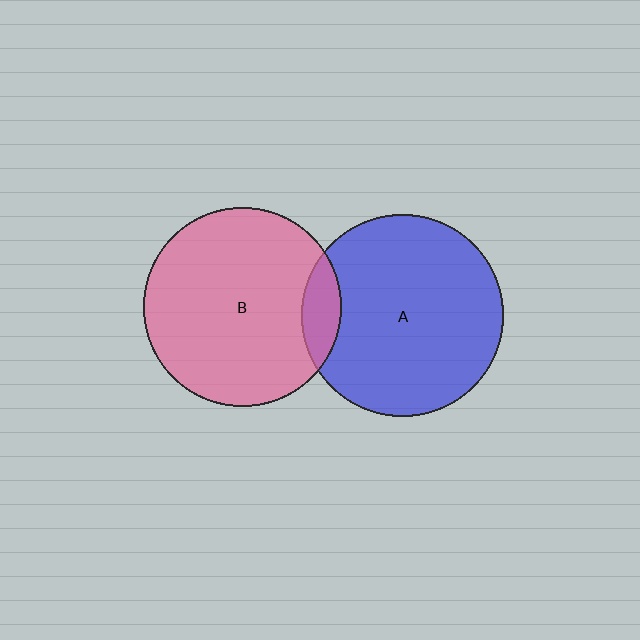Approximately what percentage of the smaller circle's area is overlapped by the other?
Approximately 10%.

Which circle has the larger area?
Circle A (blue).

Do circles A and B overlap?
Yes.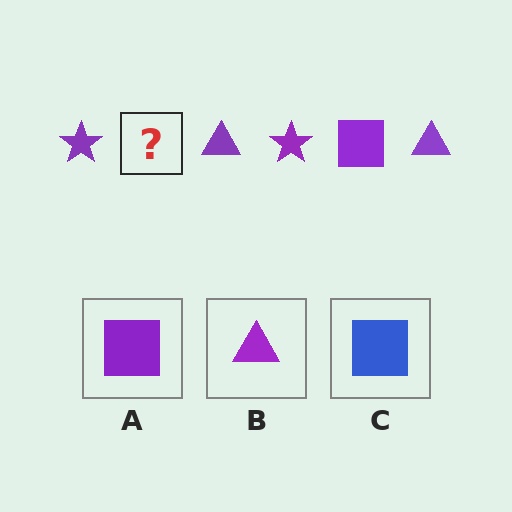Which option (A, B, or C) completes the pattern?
A.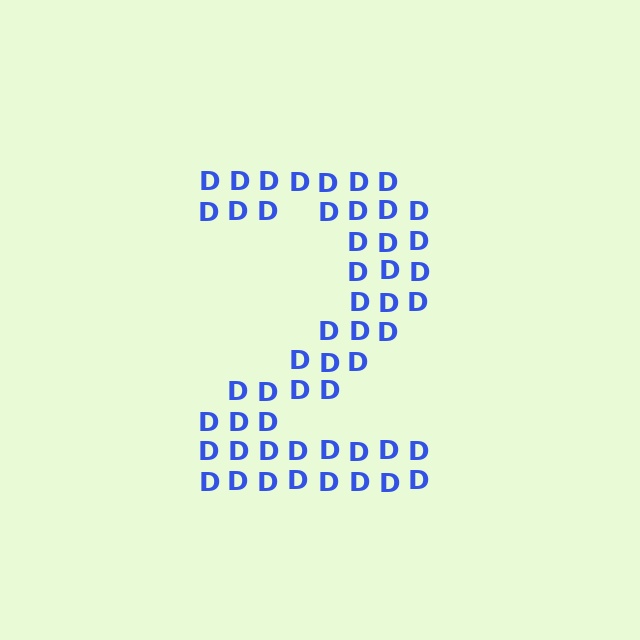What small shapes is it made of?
It is made of small letter D's.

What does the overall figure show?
The overall figure shows the digit 2.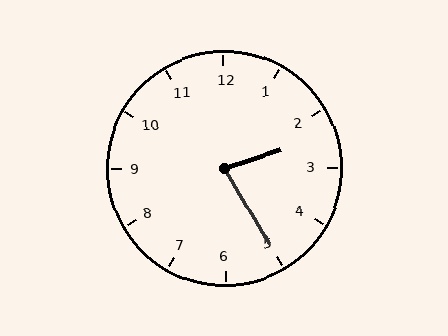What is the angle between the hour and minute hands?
Approximately 78 degrees.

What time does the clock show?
2:25.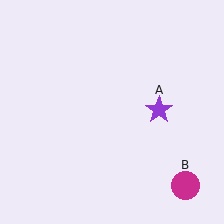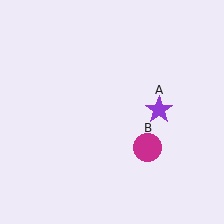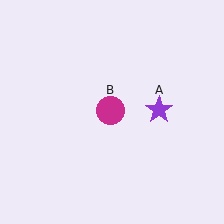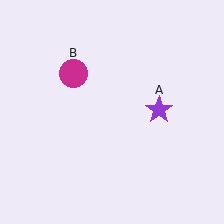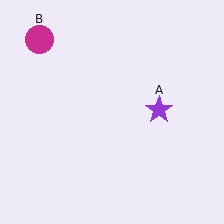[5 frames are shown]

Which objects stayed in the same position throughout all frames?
Purple star (object A) remained stationary.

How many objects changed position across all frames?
1 object changed position: magenta circle (object B).